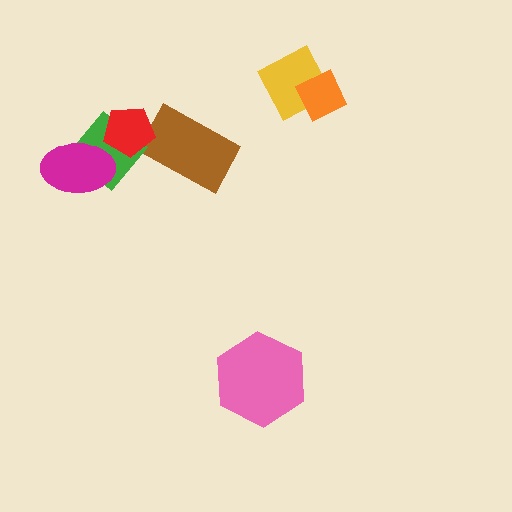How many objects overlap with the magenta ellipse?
1 object overlaps with the magenta ellipse.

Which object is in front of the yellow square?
The orange diamond is in front of the yellow square.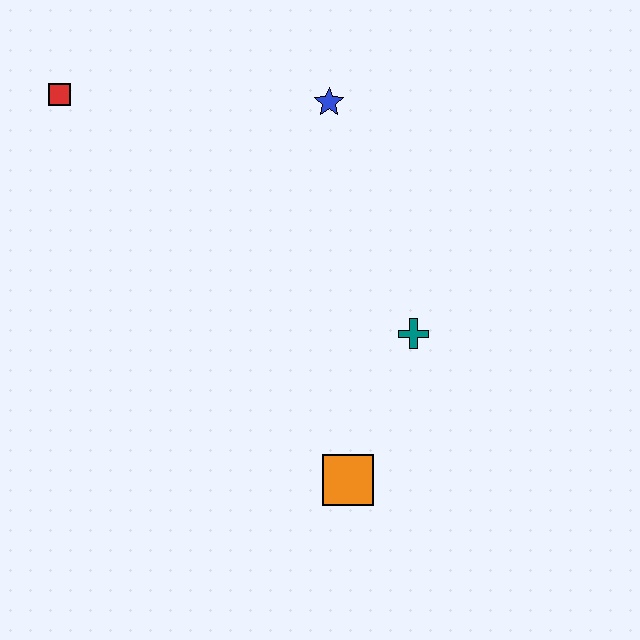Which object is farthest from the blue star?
The orange square is farthest from the blue star.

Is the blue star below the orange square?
No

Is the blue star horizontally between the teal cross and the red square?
Yes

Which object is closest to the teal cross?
The orange square is closest to the teal cross.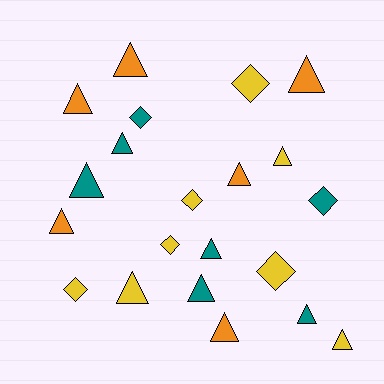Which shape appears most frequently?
Triangle, with 14 objects.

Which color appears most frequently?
Yellow, with 8 objects.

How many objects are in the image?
There are 21 objects.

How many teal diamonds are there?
There are 2 teal diamonds.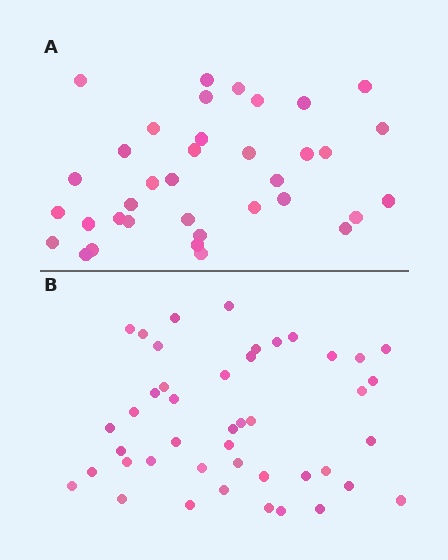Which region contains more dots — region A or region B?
Region B (the bottom region) has more dots.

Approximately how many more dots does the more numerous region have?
Region B has roughly 8 or so more dots than region A.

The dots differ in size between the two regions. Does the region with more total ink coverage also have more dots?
No. Region A has more total ink coverage because its dots are larger, but region B actually contains more individual dots. Total area can be misleading — the number of items is what matters here.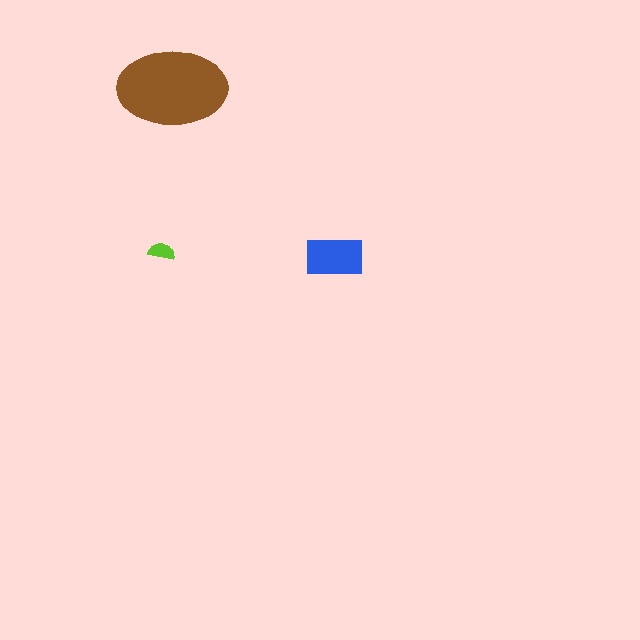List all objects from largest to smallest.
The brown ellipse, the blue rectangle, the lime semicircle.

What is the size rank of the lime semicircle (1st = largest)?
3rd.